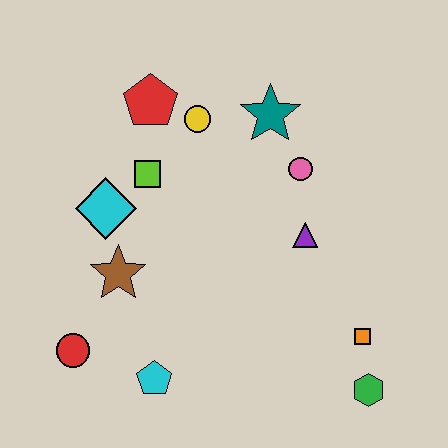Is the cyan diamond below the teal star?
Yes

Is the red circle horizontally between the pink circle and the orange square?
No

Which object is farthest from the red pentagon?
The green hexagon is farthest from the red pentagon.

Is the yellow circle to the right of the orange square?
No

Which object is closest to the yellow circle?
The red pentagon is closest to the yellow circle.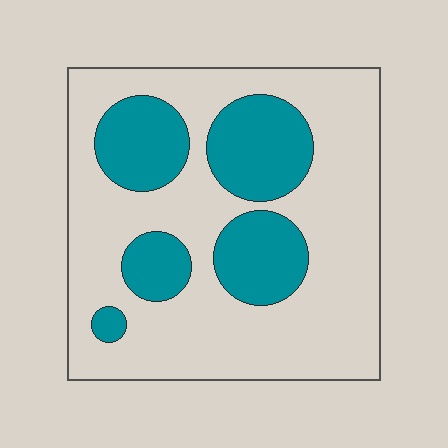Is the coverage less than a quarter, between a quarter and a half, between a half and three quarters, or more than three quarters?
Between a quarter and a half.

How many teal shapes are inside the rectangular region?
5.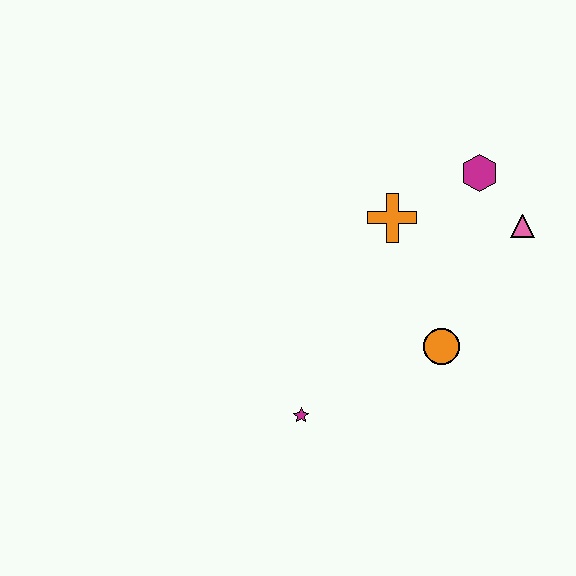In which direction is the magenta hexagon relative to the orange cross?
The magenta hexagon is to the right of the orange cross.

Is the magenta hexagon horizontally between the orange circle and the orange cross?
No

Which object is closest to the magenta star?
The orange circle is closest to the magenta star.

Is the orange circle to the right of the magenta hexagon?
No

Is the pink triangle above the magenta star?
Yes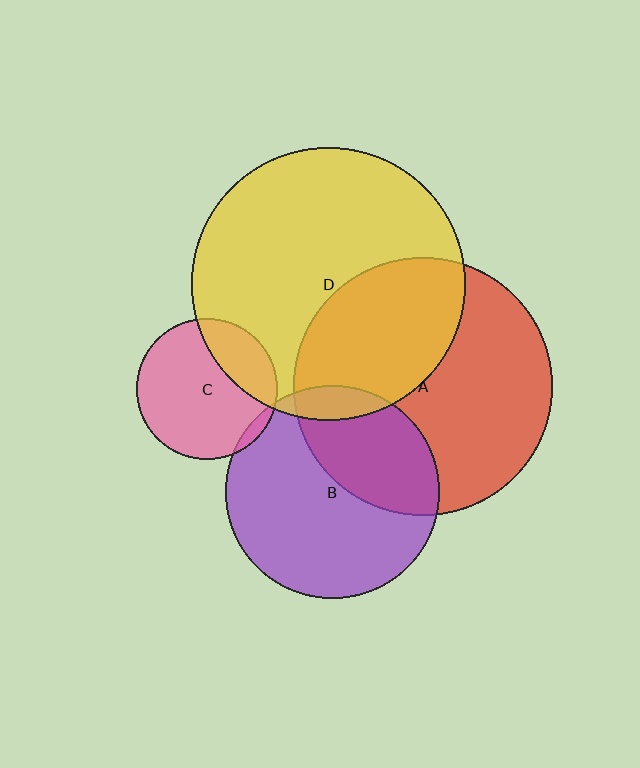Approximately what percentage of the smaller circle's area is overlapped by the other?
Approximately 35%.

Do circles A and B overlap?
Yes.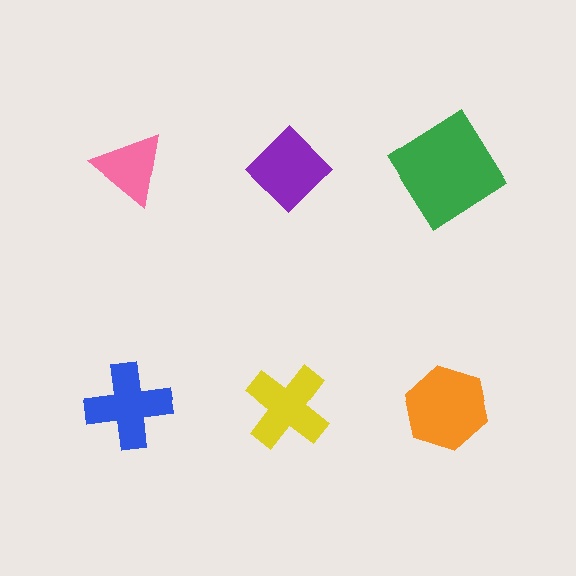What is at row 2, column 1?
A blue cross.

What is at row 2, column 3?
An orange hexagon.